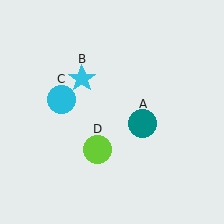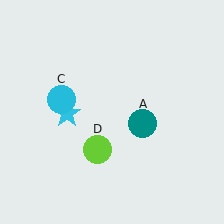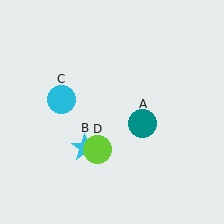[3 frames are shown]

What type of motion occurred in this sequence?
The cyan star (object B) rotated counterclockwise around the center of the scene.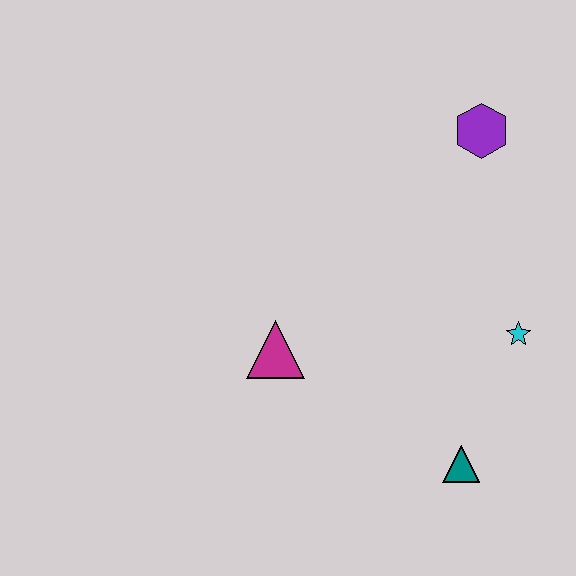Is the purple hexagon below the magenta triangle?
No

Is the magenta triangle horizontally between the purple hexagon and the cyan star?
No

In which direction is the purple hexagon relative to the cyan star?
The purple hexagon is above the cyan star.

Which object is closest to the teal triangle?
The cyan star is closest to the teal triangle.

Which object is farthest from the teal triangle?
The purple hexagon is farthest from the teal triangle.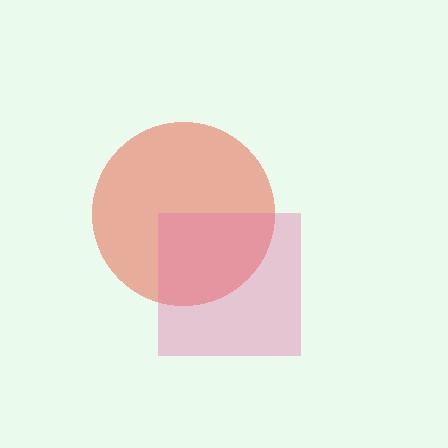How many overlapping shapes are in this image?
There are 2 overlapping shapes in the image.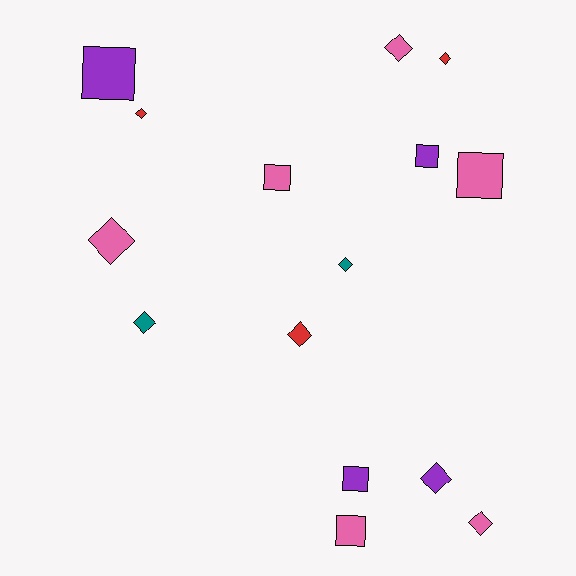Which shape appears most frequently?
Diamond, with 9 objects.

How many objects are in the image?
There are 15 objects.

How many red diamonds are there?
There are 3 red diamonds.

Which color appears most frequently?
Pink, with 6 objects.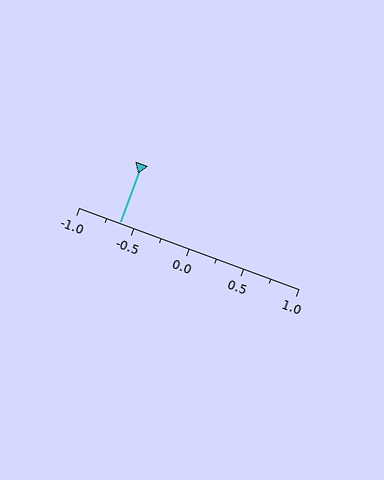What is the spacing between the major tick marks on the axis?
The major ticks are spaced 0.5 apart.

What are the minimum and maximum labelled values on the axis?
The axis runs from -1.0 to 1.0.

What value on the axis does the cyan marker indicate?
The marker indicates approximately -0.62.